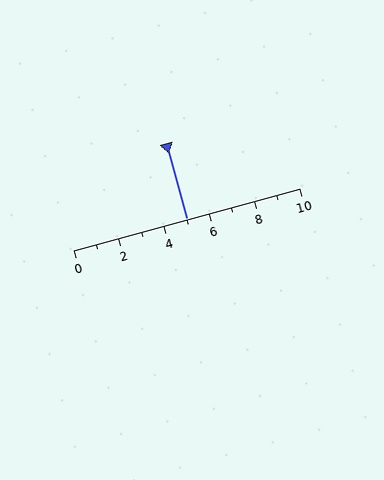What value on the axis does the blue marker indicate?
The marker indicates approximately 5.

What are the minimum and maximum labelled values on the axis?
The axis runs from 0 to 10.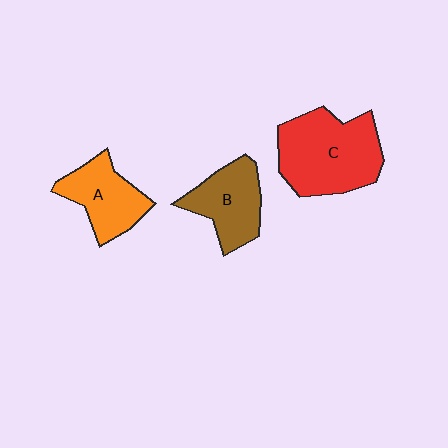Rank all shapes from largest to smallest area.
From largest to smallest: C (red), B (brown), A (orange).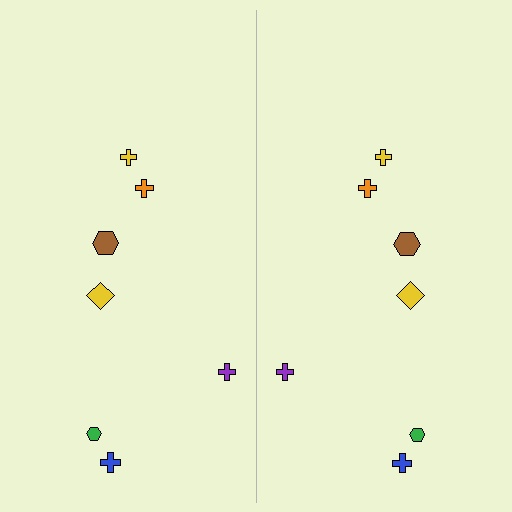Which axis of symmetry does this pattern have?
The pattern has a vertical axis of symmetry running through the center of the image.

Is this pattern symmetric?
Yes, this pattern has bilateral (reflection) symmetry.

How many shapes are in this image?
There are 14 shapes in this image.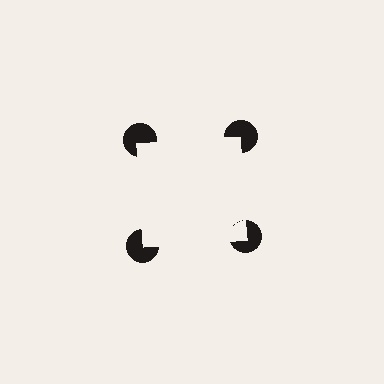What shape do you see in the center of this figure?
An illusory square — its edges are inferred from the aligned wedge cuts in the pac-man discs, not physically drawn.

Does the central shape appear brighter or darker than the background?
It typically appears slightly brighter than the background, even though no actual brightness change is drawn.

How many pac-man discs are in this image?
There are 4 — one at each vertex of the illusory square.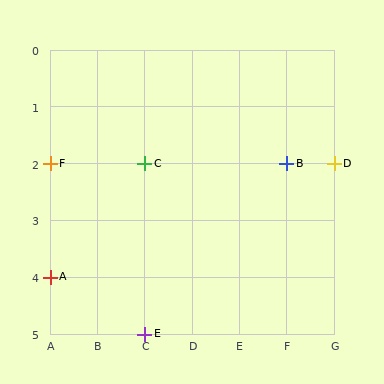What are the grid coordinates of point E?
Point E is at grid coordinates (C, 5).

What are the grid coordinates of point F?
Point F is at grid coordinates (A, 2).